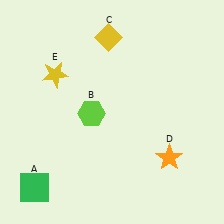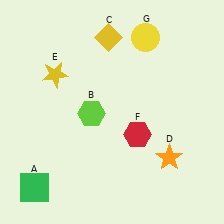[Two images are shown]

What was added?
A red hexagon (F), a yellow circle (G) were added in Image 2.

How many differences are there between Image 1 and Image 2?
There are 2 differences between the two images.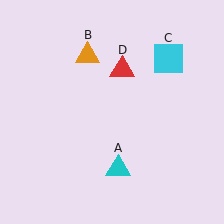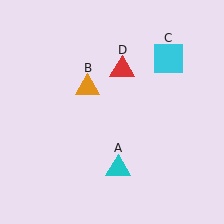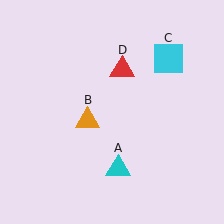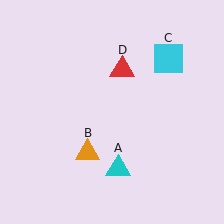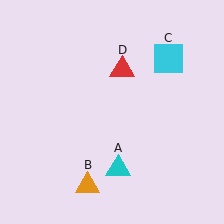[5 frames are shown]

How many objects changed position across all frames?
1 object changed position: orange triangle (object B).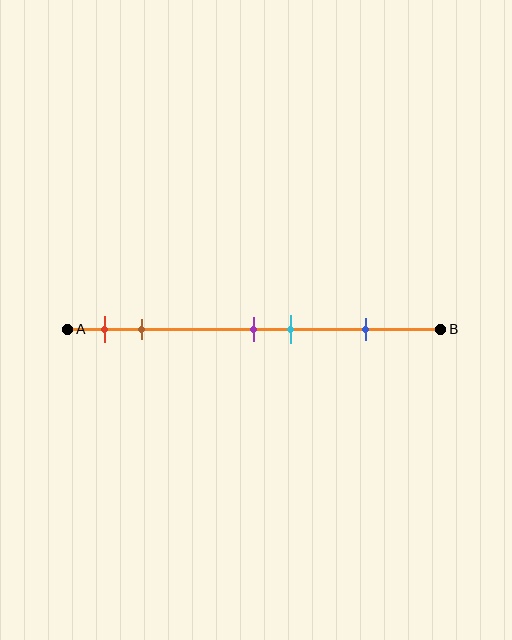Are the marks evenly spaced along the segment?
No, the marks are not evenly spaced.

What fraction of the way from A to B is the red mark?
The red mark is approximately 10% (0.1) of the way from A to B.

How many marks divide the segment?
There are 5 marks dividing the segment.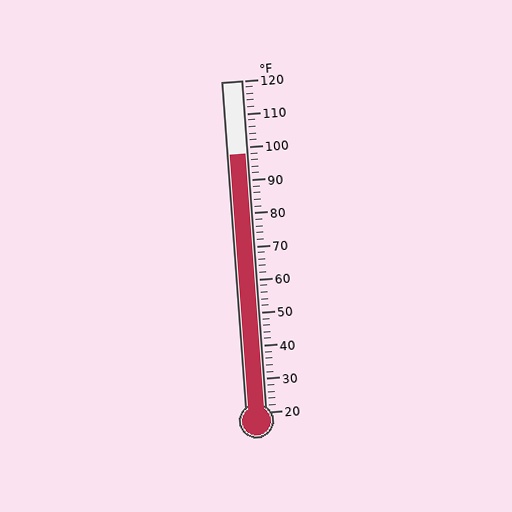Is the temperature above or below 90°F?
The temperature is above 90°F.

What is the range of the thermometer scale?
The thermometer scale ranges from 20°F to 120°F.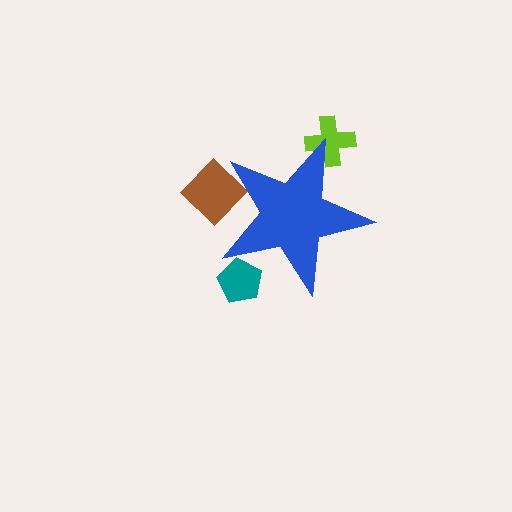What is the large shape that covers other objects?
A blue star.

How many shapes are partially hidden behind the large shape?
3 shapes are partially hidden.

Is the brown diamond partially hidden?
Yes, the brown diamond is partially hidden behind the blue star.